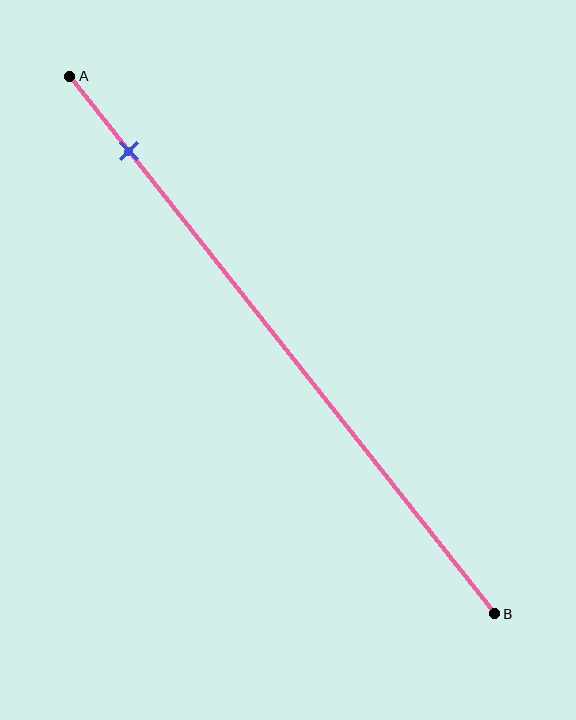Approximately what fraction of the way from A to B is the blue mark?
The blue mark is approximately 15% of the way from A to B.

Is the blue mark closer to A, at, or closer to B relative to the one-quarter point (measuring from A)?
The blue mark is closer to point A than the one-quarter point of segment AB.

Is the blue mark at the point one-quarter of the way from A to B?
No, the mark is at about 15% from A, not at the 25% one-quarter point.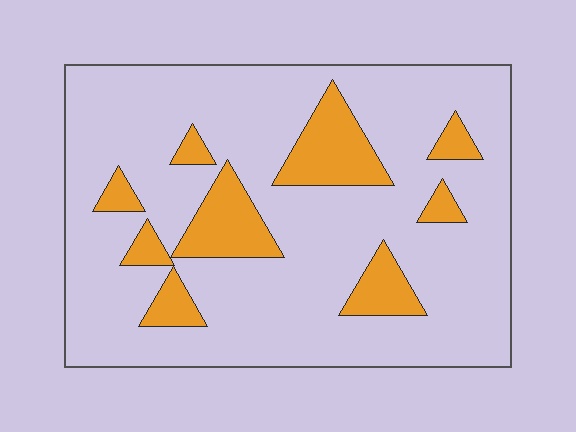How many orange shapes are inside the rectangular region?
9.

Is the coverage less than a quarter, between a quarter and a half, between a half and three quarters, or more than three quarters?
Less than a quarter.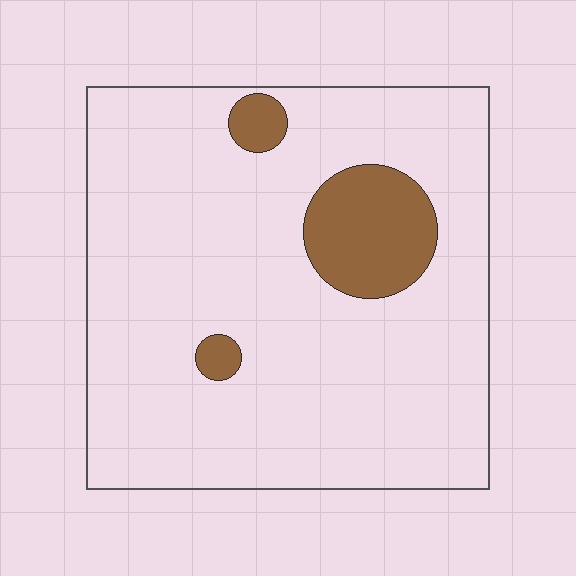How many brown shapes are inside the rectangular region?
3.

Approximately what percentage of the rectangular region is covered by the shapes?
Approximately 10%.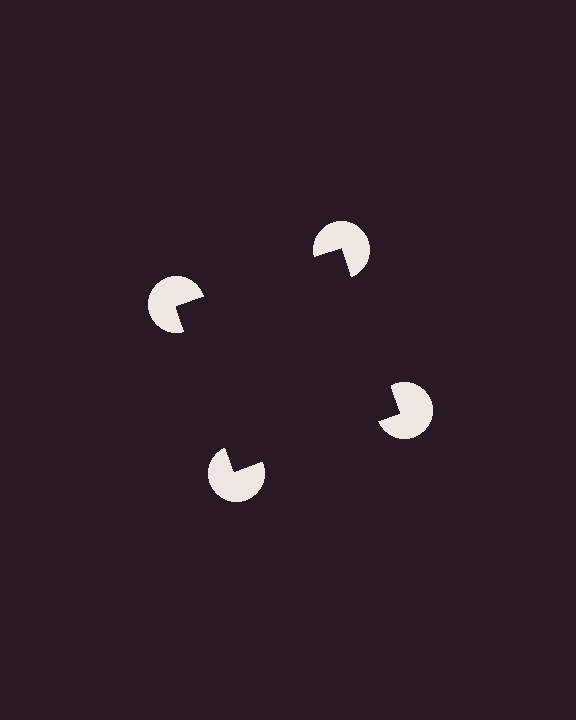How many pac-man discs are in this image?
There are 4 — one at each vertex of the illusory square.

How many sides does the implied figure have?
4 sides.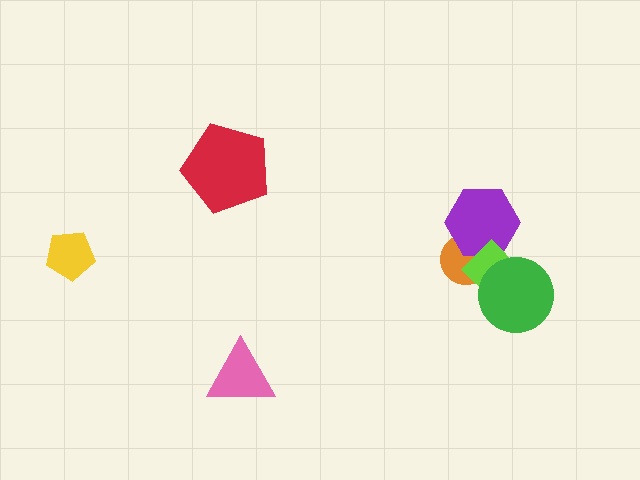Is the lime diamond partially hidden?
Yes, it is partially covered by another shape.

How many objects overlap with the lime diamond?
3 objects overlap with the lime diamond.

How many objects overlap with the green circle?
1 object overlaps with the green circle.